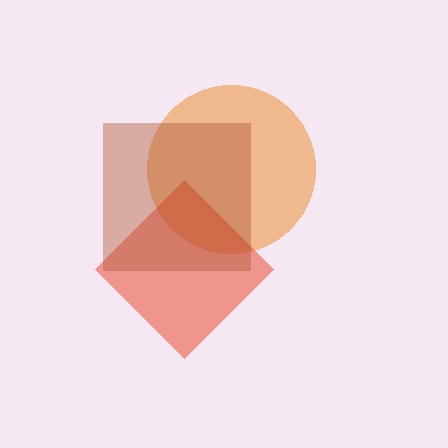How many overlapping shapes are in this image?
There are 3 overlapping shapes in the image.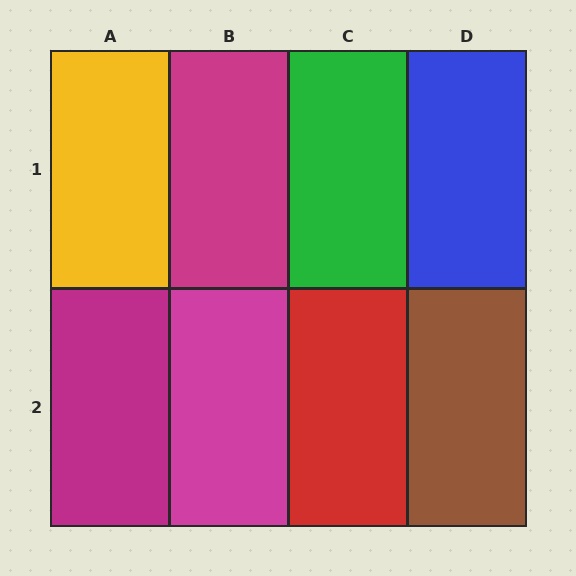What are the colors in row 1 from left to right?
Yellow, magenta, green, blue.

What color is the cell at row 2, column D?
Brown.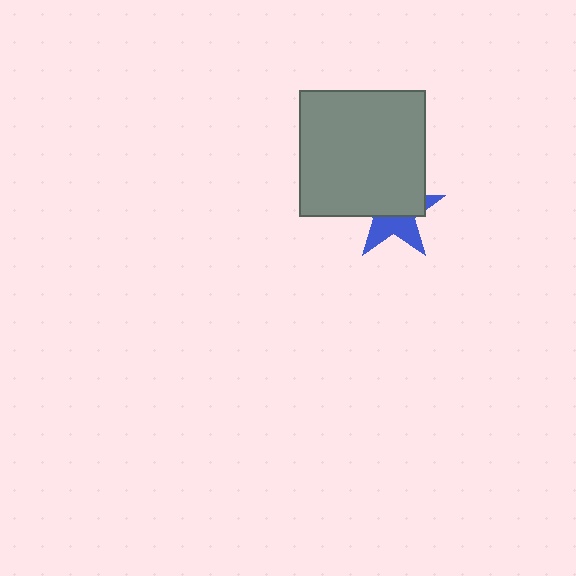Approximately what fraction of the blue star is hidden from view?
Roughly 57% of the blue star is hidden behind the gray square.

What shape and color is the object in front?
The object in front is a gray square.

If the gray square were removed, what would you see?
You would see the complete blue star.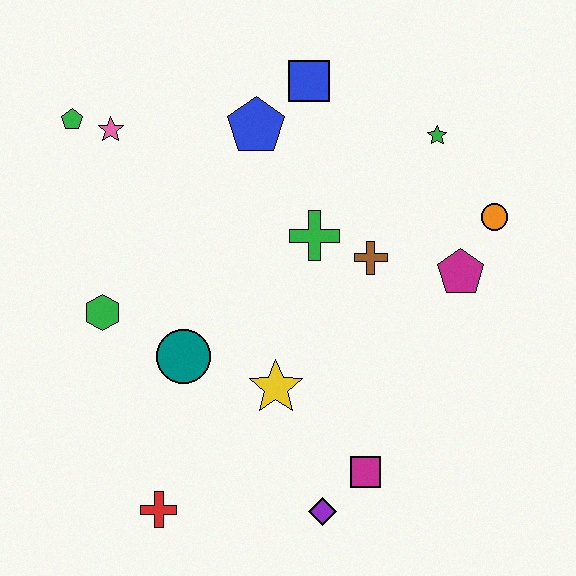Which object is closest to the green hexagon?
The teal circle is closest to the green hexagon.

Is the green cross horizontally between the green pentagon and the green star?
Yes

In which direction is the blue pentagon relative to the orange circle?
The blue pentagon is to the left of the orange circle.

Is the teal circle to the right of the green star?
No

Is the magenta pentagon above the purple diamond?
Yes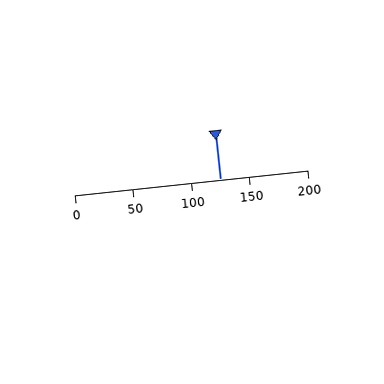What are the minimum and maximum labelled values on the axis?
The axis runs from 0 to 200.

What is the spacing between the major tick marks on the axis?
The major ticks are spaced 50 apart.